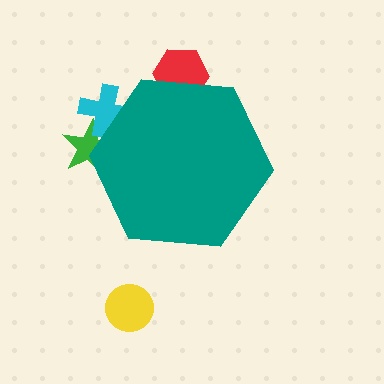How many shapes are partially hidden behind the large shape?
3 shapes are partially hidden.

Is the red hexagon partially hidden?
Yes, the red hexagon is partially hidden behind the teal hexagon.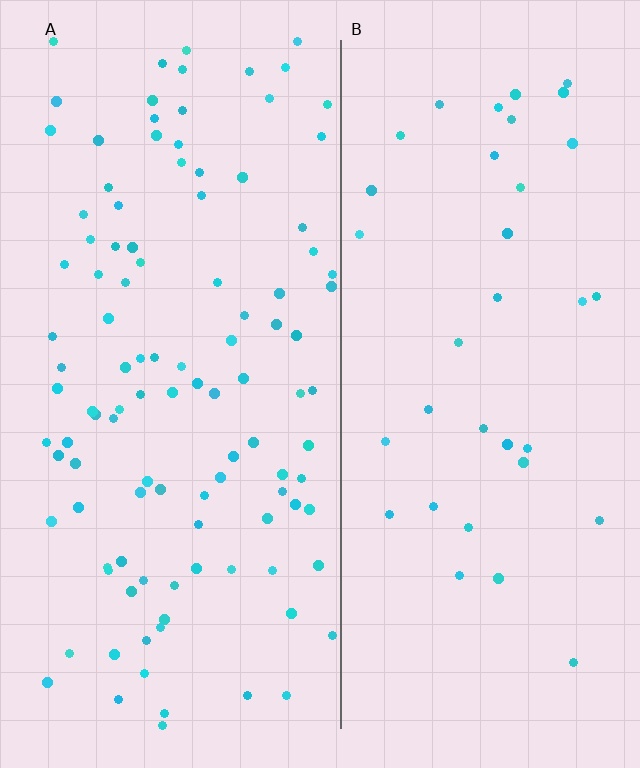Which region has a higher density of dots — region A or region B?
A (the left).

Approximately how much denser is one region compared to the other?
Approximately 3.1× — region A over region B.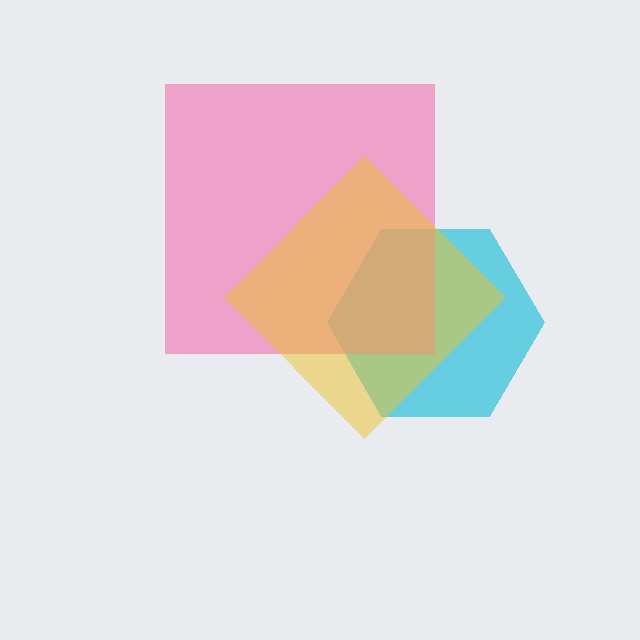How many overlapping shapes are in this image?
There are 3 overlapping shapes in the image.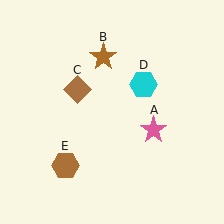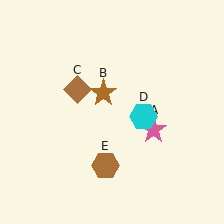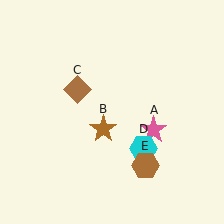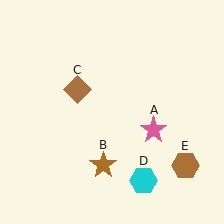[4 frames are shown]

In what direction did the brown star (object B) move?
The brown star (object B) moved down.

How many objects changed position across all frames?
3 objects changed position: brown star (object B), cyan hexagon (object D), brown hexagon (object E).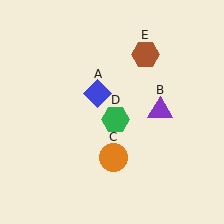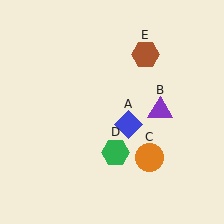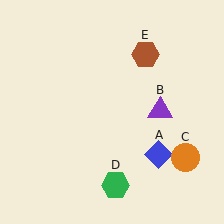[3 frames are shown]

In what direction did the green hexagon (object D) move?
The green hexagon (object D) moved down.